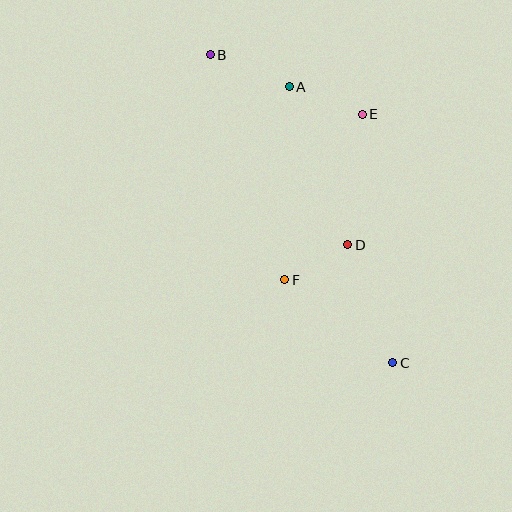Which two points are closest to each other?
Points D and F are closest to each other.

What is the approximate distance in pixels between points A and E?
The distance between A and E is approximately 78 pixels.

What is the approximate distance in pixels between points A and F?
The distance between A and F is approximately 193 pixels.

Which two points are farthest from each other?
Points B and C are farthest from each other.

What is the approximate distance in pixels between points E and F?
The distance between E and F is approximately 183 pixels.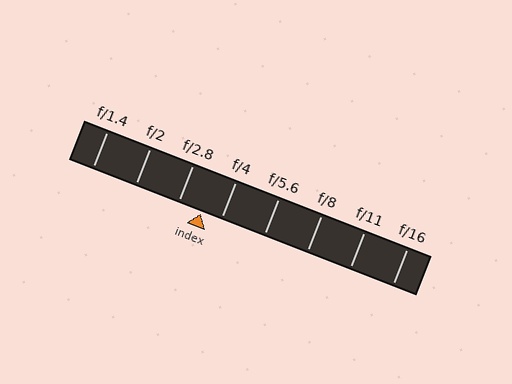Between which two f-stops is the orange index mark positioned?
The index mark is between f/2.8 and f/4.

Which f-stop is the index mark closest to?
The index mark is closest to f/4.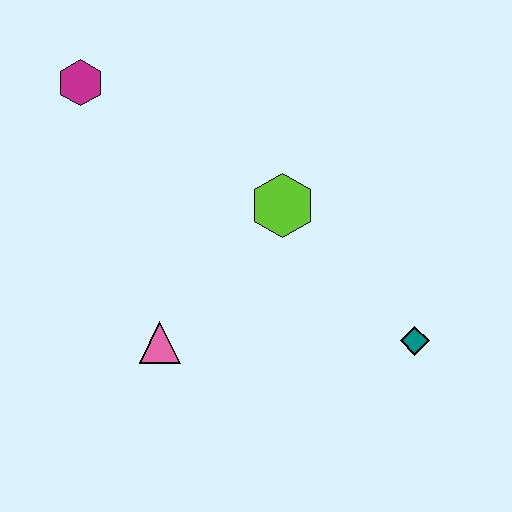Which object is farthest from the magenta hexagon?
The teal diamond is farthest from the magenta hexagon.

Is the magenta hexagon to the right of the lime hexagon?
No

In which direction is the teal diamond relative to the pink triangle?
The teal diamond is to the right of the pink triangle.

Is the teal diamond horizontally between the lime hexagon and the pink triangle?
No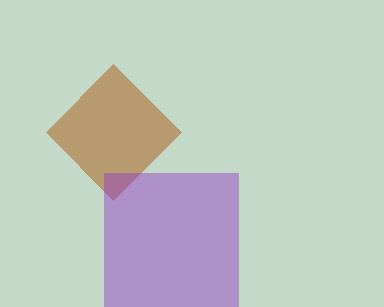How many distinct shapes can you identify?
There are 2 distinct shapes: a brown diamond, a purple square.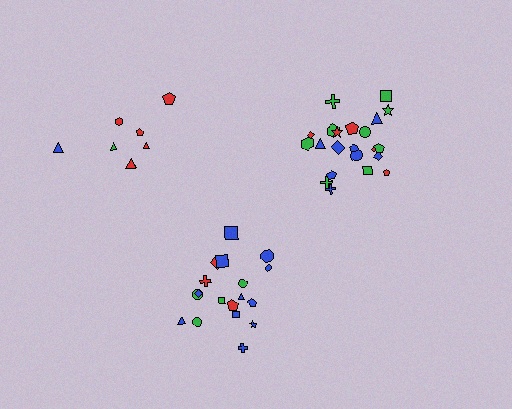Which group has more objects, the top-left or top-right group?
The top-right group.